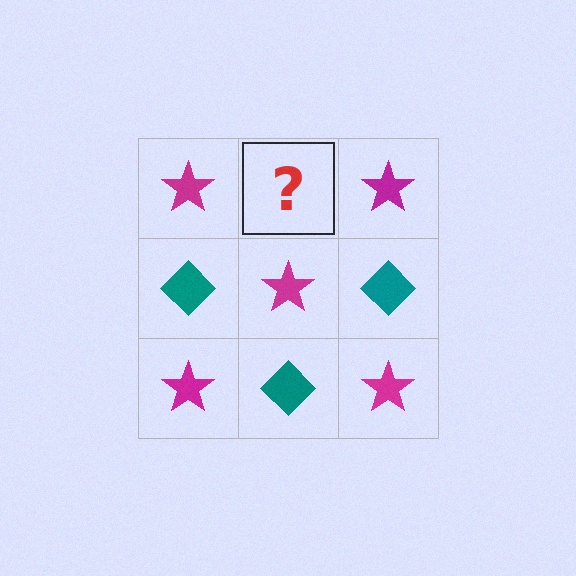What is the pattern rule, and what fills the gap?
The rule is that it alternates magenta star and teal diamond in a checkerboard pattern. The gap should be filled with a teal diamond.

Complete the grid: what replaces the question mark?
The question mark should be replaced with a teal diamond.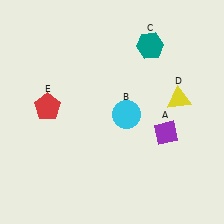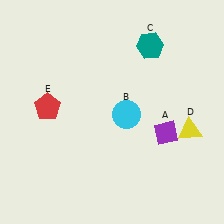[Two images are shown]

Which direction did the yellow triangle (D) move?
The yellow triangle (D) moved down.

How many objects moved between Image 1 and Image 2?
1 object moved between the two images.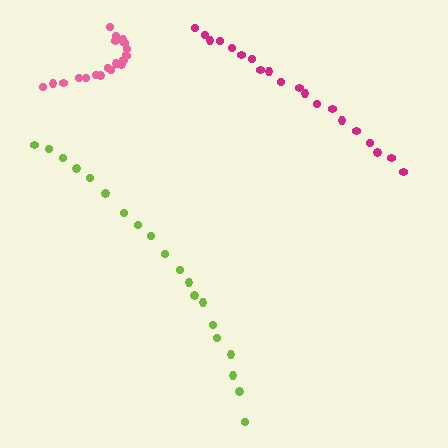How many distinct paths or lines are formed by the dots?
There are 3 distinct paths.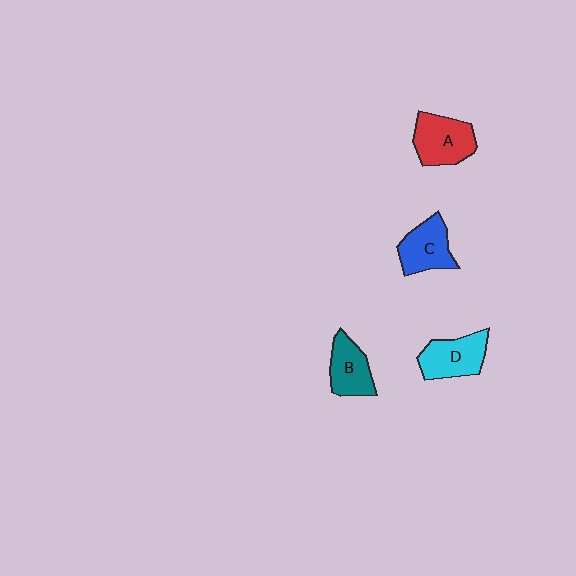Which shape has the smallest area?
Shape B (teal).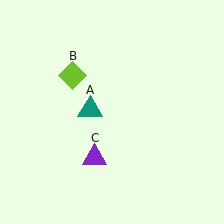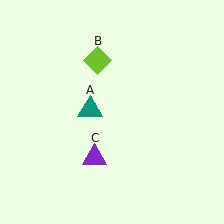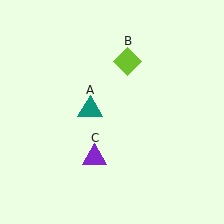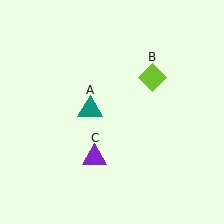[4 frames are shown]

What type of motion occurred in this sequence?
The lime diamond (object B) rotated clockwise around the center of the scene.